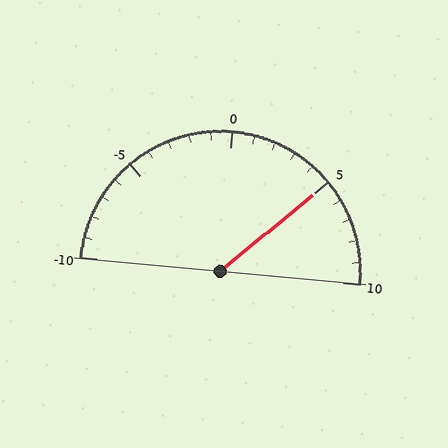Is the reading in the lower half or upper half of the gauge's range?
The reading is in the upper half of the range (-10 to 10).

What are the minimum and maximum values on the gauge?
The gauge ranges from -10 to 10.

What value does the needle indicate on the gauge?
The needle indicates approximately 5.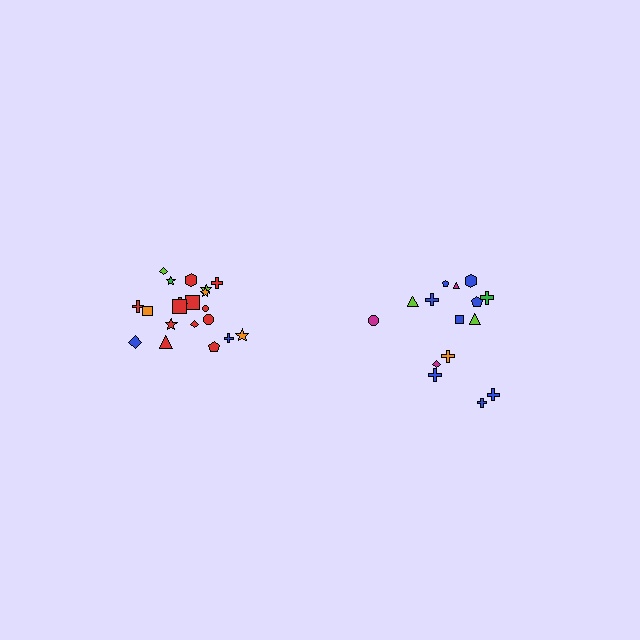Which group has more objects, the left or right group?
The left group.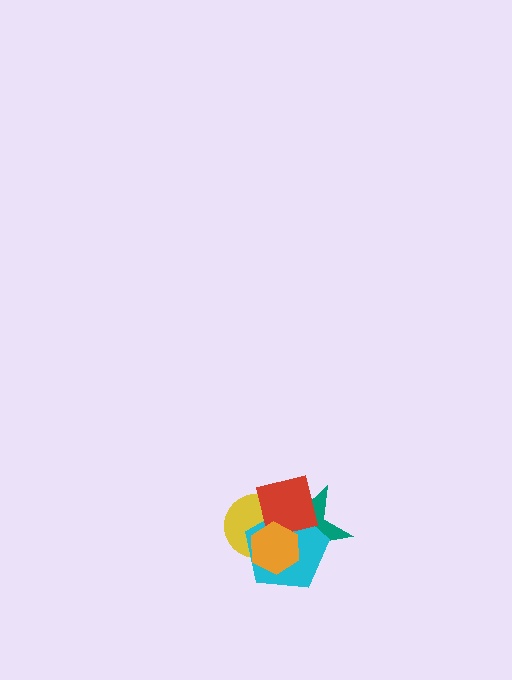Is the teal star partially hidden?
Yes, it is partially covered by another shape.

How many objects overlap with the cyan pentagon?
4 objects overlap with the cyan pentagon.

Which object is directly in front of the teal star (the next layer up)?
The cyan pentagon is directly in front of the teal star.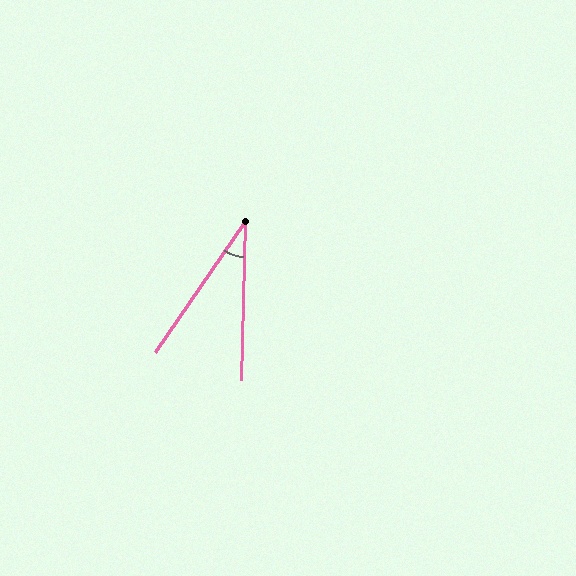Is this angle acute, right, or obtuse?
It is acute.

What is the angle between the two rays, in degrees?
Approximately 33 degrees.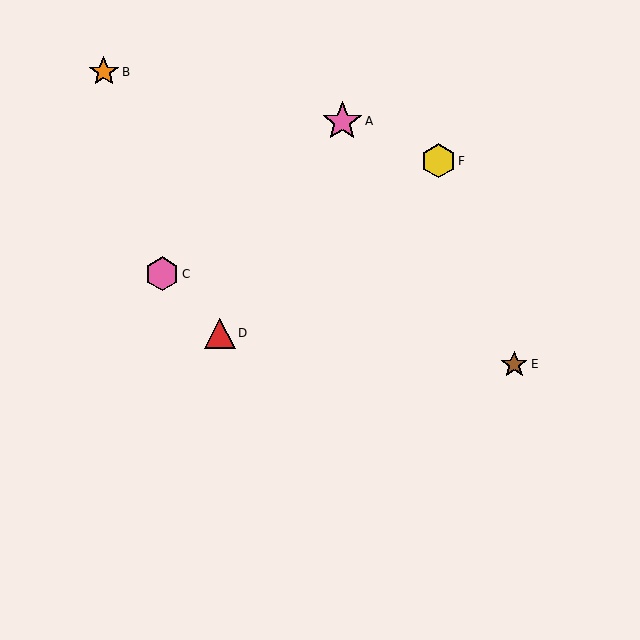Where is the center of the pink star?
The center of the pink star is at (342, 121).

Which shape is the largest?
The pink star (labeled A) is the largest.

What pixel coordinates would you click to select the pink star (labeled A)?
Click at (342, 121) to select the pink star A.